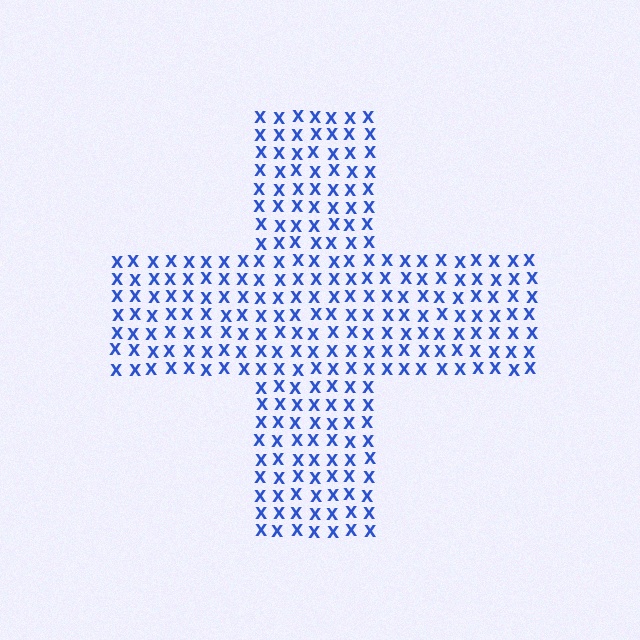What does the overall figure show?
The overall figure shows a cross.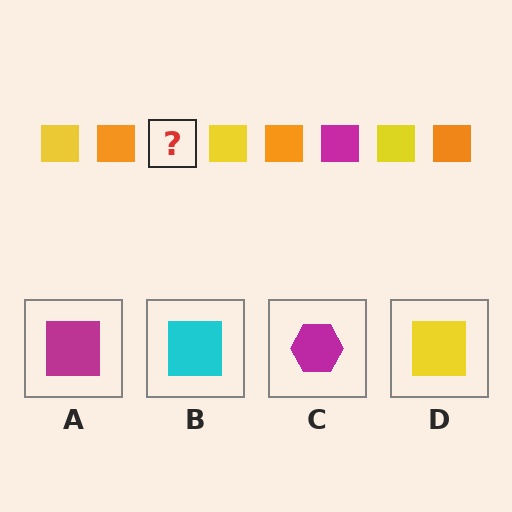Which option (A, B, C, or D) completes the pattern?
A.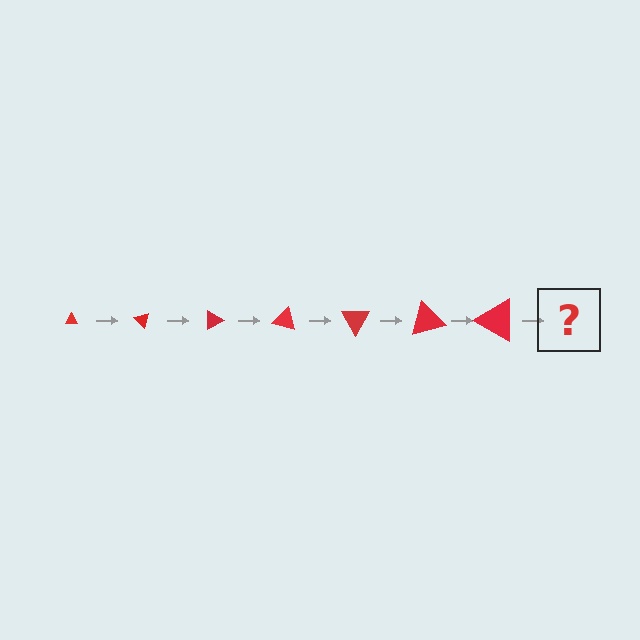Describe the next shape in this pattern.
It should be a triangle, larger than the previous one and rotated 315 degrees from the start.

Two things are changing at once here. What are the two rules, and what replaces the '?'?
The two rules are that the triangle grows larger each step and it rotates 45 degrees each step. The '?' should be a triangle, larger than the previous one and rotated 315 degrees from the start.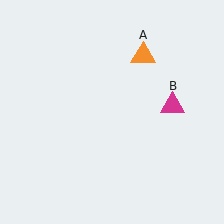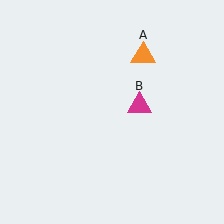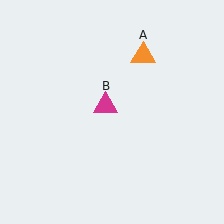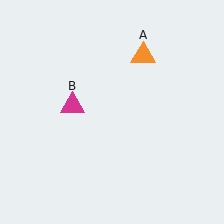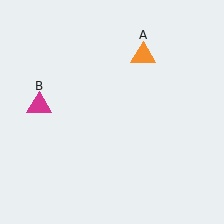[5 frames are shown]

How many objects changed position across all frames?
1 object changed position: magenta triangle (object B).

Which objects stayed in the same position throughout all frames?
Orange triangle (object A) remained stationary.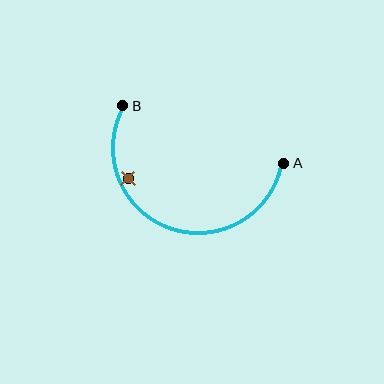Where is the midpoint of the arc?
The arc midpoint is the point on the curve farthest from the straight line joining A and B. It sits below that line.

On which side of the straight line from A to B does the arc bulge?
The arc bulges below the straight line connecting A and B.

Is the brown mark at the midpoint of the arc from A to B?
No — the brown mark does not lie on the arc at all. It sits slightly inside the curve.